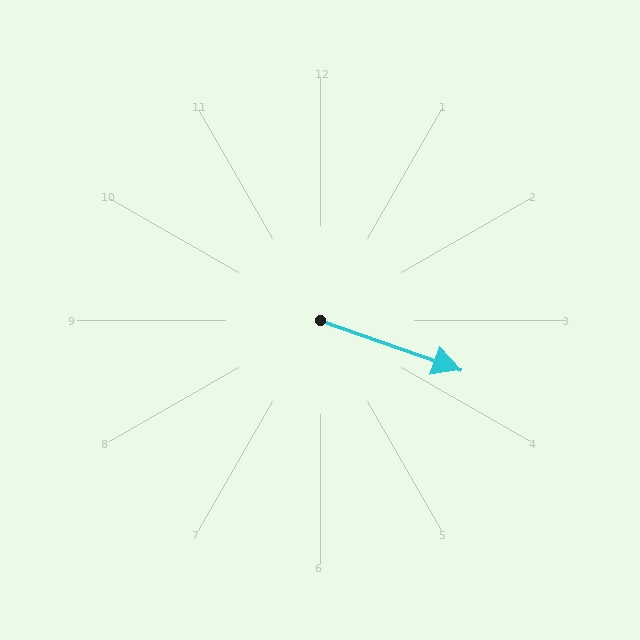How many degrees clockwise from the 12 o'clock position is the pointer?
Approximately 109 degrees.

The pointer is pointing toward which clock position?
Roughly 4 o'clock.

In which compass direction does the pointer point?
East.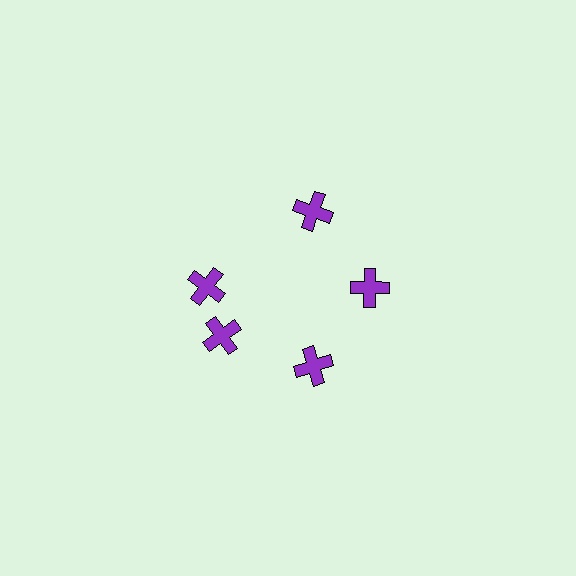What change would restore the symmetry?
The symmetry would be restored by rotating it back into even spacing with its neighbors so that all 5 crosses sit at equal angles and equal distance from the center.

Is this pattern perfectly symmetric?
No. The 5 purple crosses are arranged in a ring, but one element near the 10 o'clock position is rotated out of alignment along the ring, breaking the 5-fold rotational symmetry.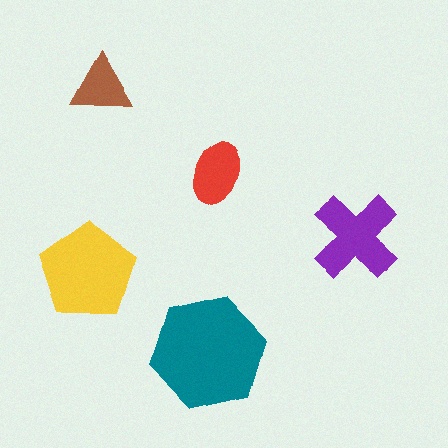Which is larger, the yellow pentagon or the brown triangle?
The yellow pentagon.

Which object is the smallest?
The brown triangle.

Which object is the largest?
The teal hexagon.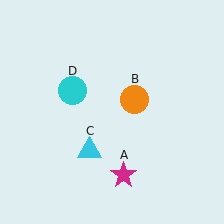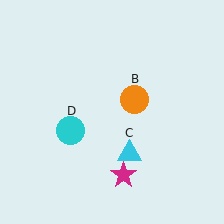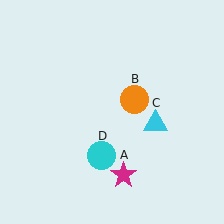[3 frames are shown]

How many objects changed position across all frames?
2 objects changed position: cyan triangle (object C), cyan circle (object D).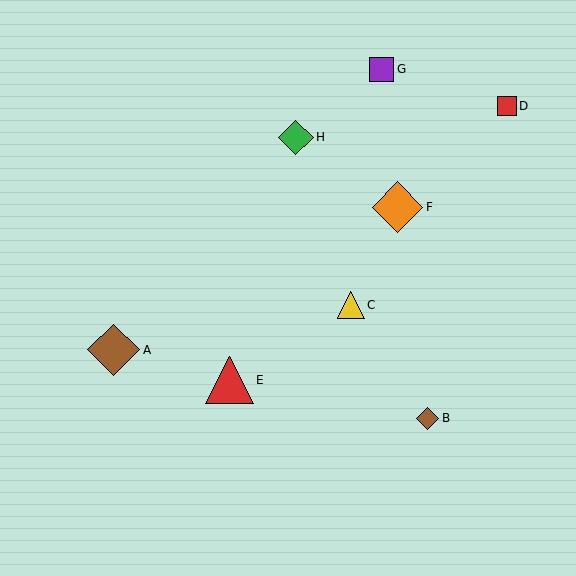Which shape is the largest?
The brown diamond (labeled A) is the largest.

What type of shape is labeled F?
Shape F is an orange diamond.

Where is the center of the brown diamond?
The center of the brown diamond is at (428, 418).